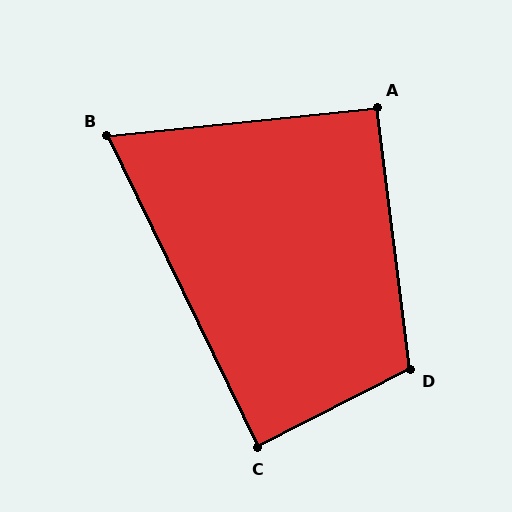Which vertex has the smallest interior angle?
B, at approximately 70 degrees.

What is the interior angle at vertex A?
Approximately 91 degrees (approximately right).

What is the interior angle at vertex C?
Approximately 89 degrees (approximately right).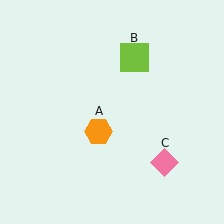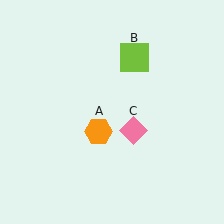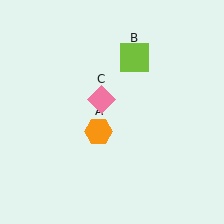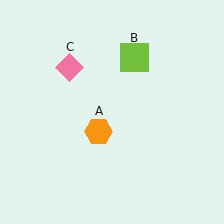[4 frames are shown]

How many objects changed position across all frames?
1 object changed position: pink diamond (object C).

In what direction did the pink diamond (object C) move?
The pink diamond (object C) moved up and to the left.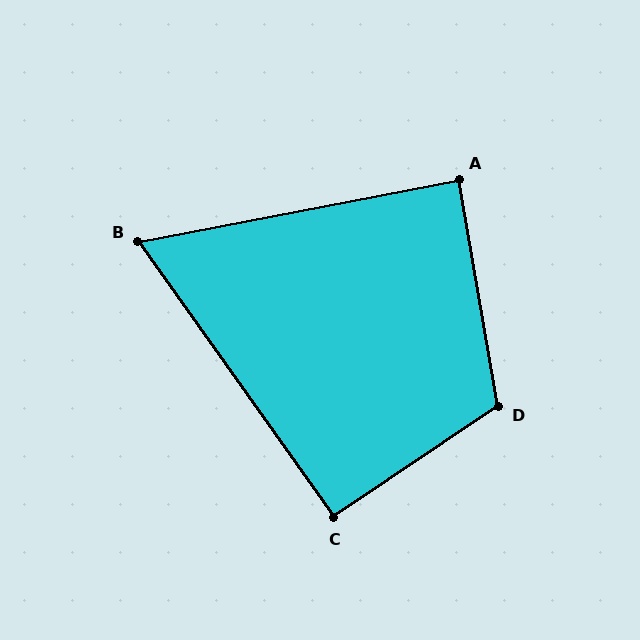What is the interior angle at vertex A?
Approximately 89 degrees (approximately right).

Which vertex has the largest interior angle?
D, at approximately 114 degrees.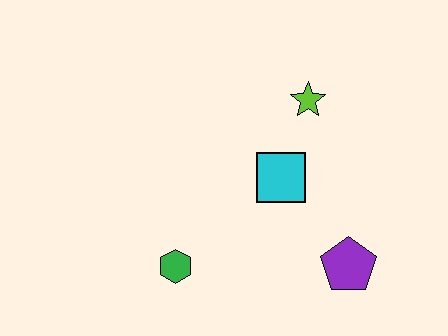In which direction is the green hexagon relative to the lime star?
The green hexagon is below the lime star.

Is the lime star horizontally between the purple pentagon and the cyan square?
Yes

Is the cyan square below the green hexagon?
No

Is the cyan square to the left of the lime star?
Yes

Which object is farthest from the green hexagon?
The lime star is farthest from the green hexagon.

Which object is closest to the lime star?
The cyan square is closest to the lime star.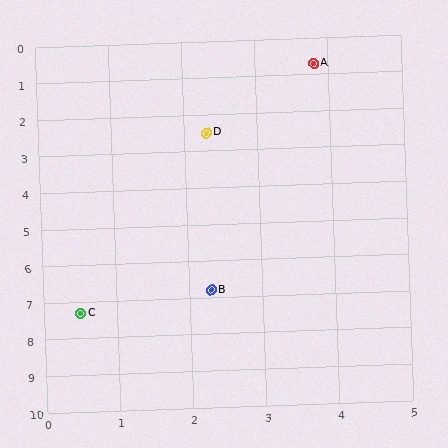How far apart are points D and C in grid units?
Points D and C are about 5.1 grid units apart.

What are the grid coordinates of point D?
Point D is at approximately (2.3, 2.5).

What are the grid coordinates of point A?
Point A is at approximately (3.8, 0.7).